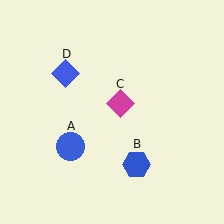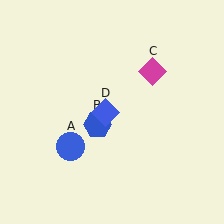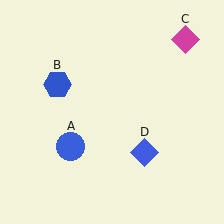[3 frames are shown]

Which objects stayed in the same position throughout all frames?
Blue circle (object A) remained stationary.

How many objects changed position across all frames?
3 objects changed position: blue hexagon (object B), magenta diamond (object C), blue diamond (object D).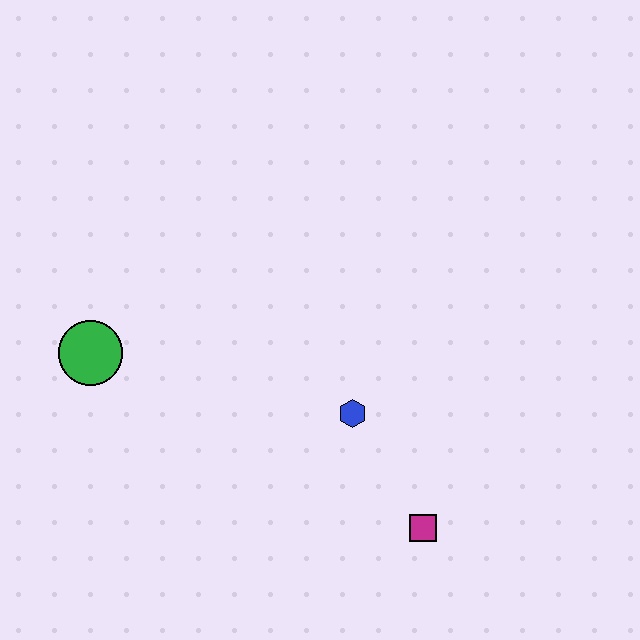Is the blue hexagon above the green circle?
No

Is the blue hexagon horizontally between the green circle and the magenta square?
Yes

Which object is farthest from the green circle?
The magenta square is farthest from the green circle.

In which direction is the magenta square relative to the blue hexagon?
The magenta square is below the blue hexagon.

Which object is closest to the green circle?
The blue hexagon is closest to the green circle.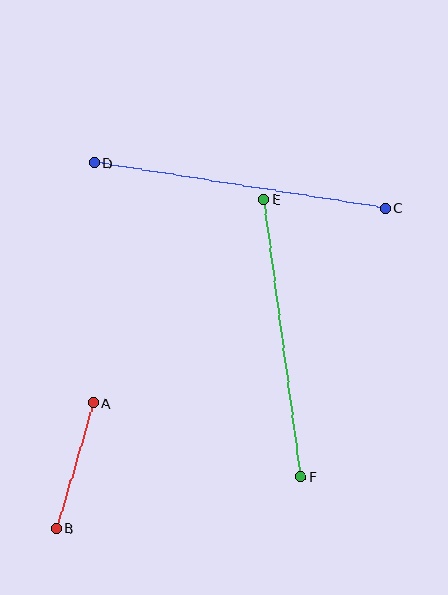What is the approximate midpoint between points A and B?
The midpoint is at approximately (75, 466) pixels.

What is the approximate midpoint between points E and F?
The midpoint is at approximately (282, 338) pixels.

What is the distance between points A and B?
The distance is approximately 131 pixels.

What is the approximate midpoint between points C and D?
The midpoint is at approximately (240, 186) pixels.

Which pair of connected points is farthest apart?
Points C and D are farthest apart.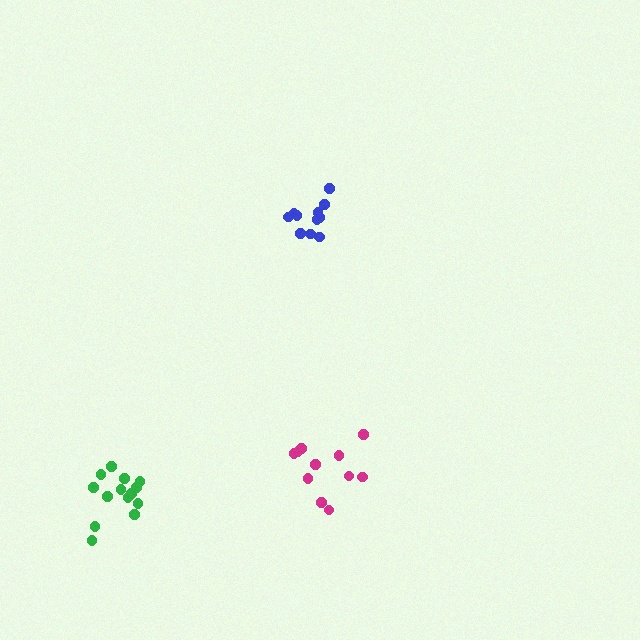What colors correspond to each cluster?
The clusters are colored: blue, magenta, green.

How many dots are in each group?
Group 1: 11 dots, Group 2: 11 dots, Group 3: 14 dots (36 total).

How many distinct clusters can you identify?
There are 3 distinct clusters.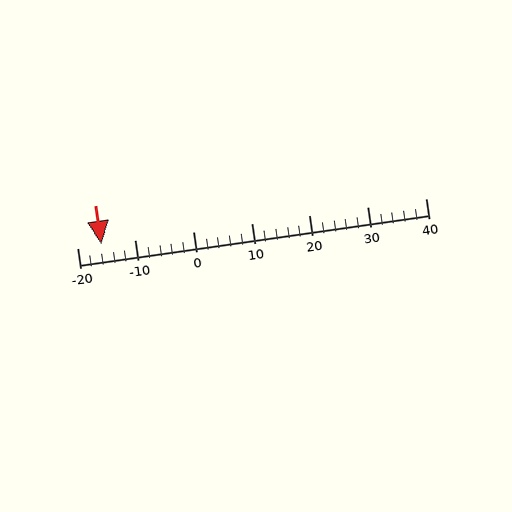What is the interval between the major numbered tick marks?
The major tick marks are spaced 10 units apart.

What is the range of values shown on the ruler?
The ruler shows values from -20 to 40.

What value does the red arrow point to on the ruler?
The red arrow points to approximately -16.